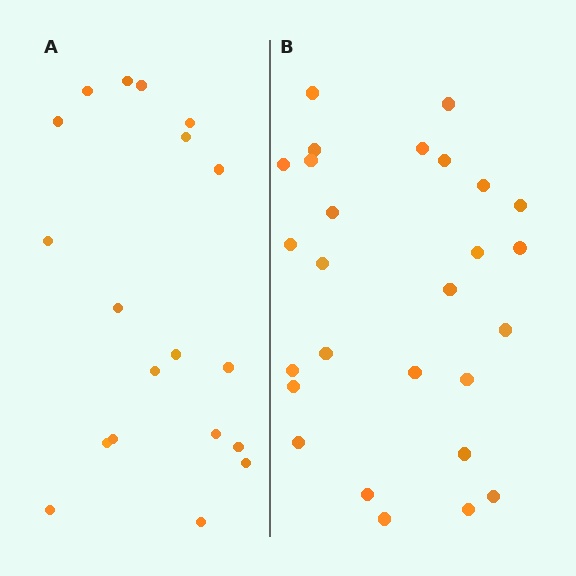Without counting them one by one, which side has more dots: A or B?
Region B (the right region) has more dots.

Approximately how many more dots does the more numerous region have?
Region B has roughly 8 or so more dots than region A.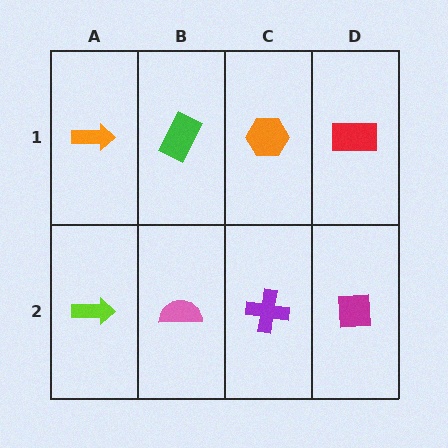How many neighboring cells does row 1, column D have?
2.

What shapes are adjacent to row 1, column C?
A purple cross (row 2, column C), a green rectangle (row 1, column B), a red rectangle (row 1, column D).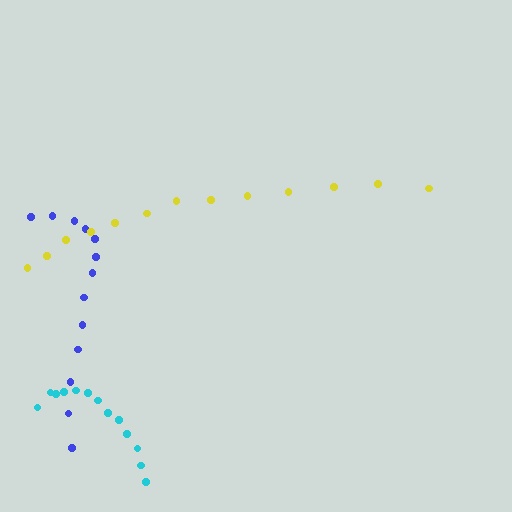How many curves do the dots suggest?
There are 3 distinct paths.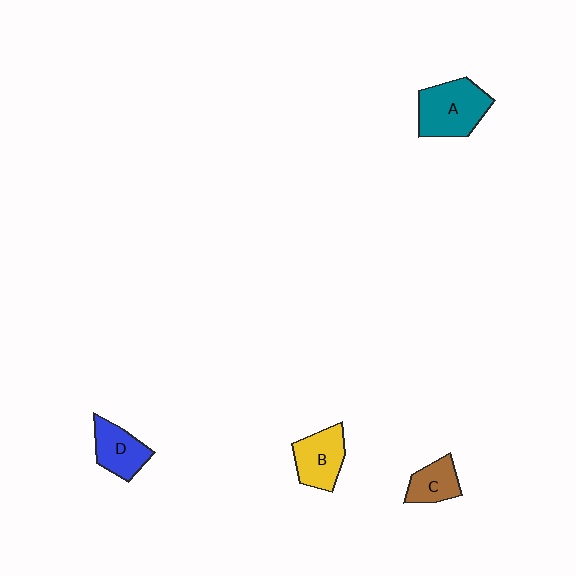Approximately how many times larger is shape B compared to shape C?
Approximately 1.4 times.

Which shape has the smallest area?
Shape C (brown).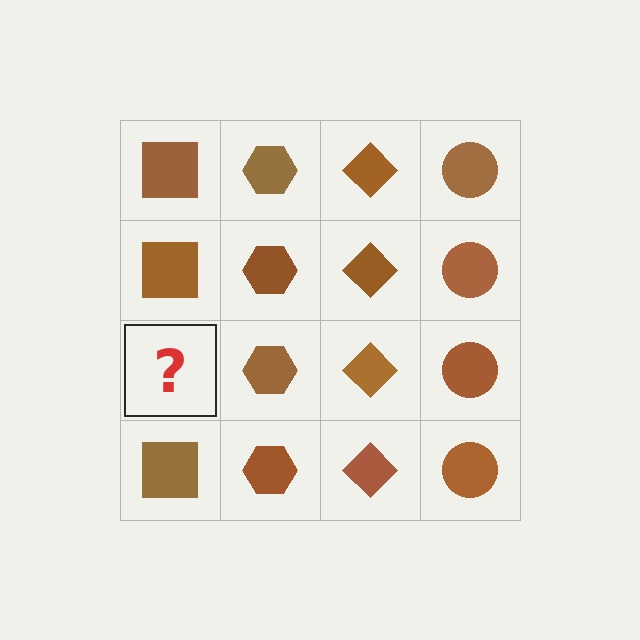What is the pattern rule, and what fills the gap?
The rule is that each column has a consistent shape. The gap should be filled with a brown square.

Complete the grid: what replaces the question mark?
The question mark should be replaced with a brown square.